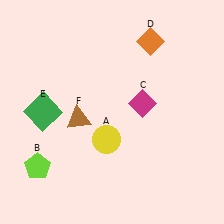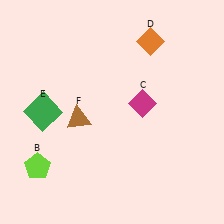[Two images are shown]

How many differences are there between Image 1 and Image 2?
There is 1 difference between the two images.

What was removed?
The yellow circle (A) was removed in Image 2.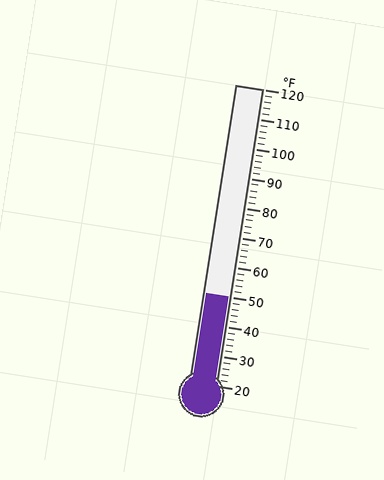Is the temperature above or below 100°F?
The temperature is below 100°F.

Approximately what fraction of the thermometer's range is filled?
The thermometer is filled to approximately 30% of its range.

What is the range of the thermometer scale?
The thermometer scale ranges from 20°F to 120°F.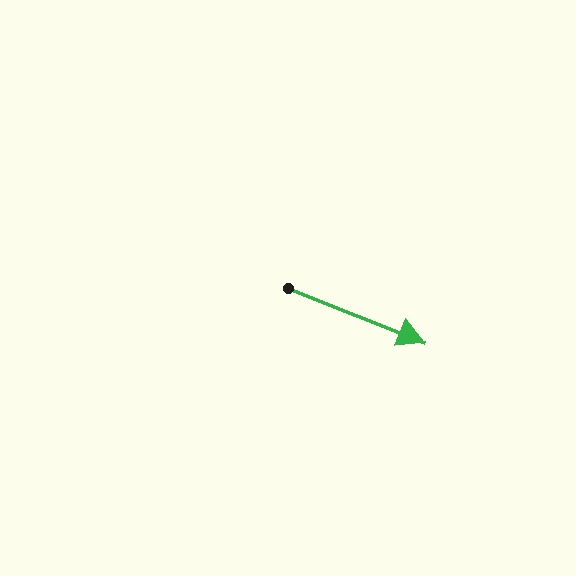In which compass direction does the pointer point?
East.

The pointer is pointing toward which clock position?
Roughly 4 o'clock.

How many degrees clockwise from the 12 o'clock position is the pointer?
Approximately 112 degrees.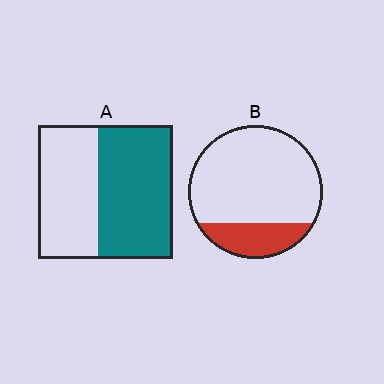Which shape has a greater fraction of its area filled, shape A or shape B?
Shape A.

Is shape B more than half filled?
No.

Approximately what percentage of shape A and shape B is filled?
A is approximately 55% and B is approximately 20%.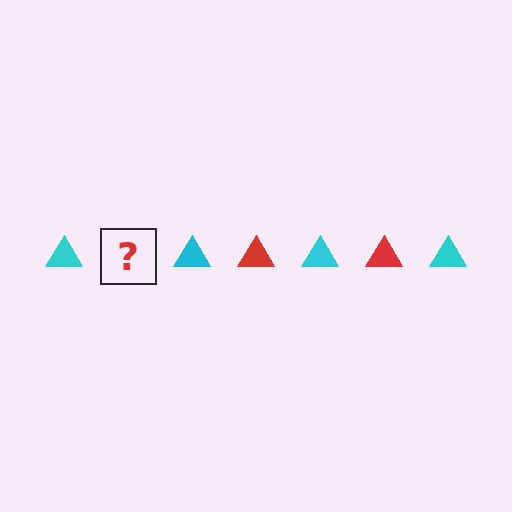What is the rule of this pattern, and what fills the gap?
The rule is that the pattern cycles through cyan, red triangles. The gap should be filled with a red triangle.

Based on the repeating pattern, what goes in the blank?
The blank should be a red triangle.